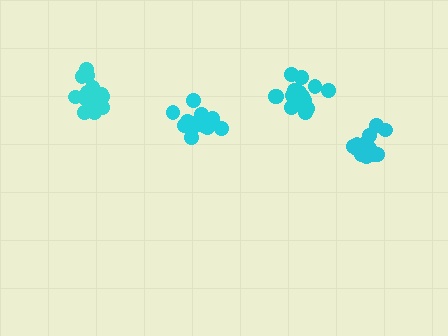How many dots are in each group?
Group 1: 15 dots, Group 2: 19 dots, Group 3: 16 dots, Group 4: 19 dots (69 total).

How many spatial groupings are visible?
There are 4 spatial groupings.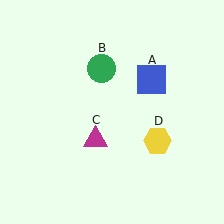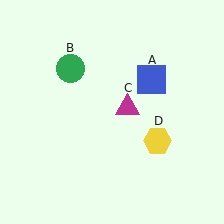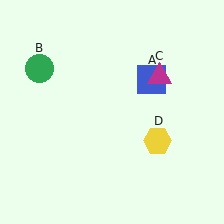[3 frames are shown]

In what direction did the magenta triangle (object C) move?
The magenta triangle (object C) moved up and to the right.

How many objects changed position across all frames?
2 objects changed position: green circle (object B), magenta triangle (object C).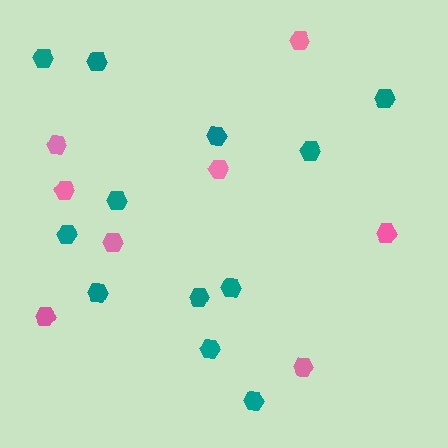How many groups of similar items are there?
There are 2 groups: one group of pink hexagons (8) and one group of teal hexagons (12).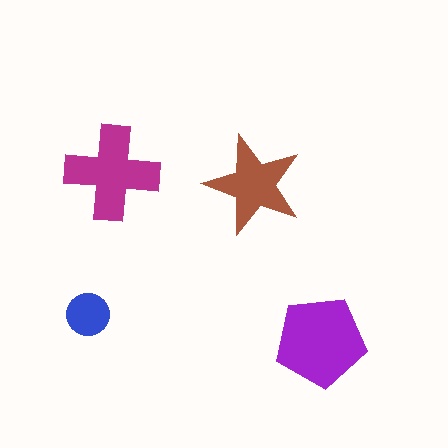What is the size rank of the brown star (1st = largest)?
3rd.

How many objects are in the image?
There are 4 objects in the image.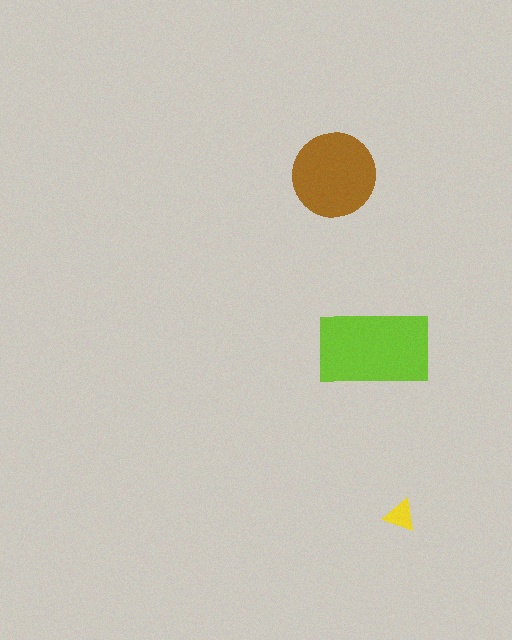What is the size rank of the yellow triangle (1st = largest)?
3rd.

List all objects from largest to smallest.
The lime rectangle, the brown circle, the yellow triangle.